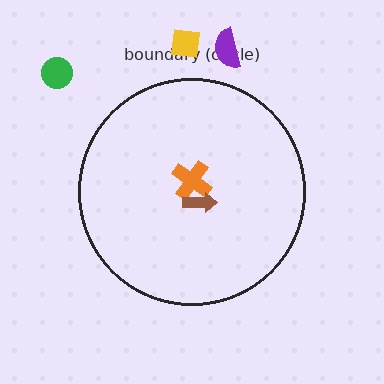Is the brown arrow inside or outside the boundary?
Inside.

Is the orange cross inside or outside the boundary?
Inside.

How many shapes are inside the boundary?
2 inside, 3 outside.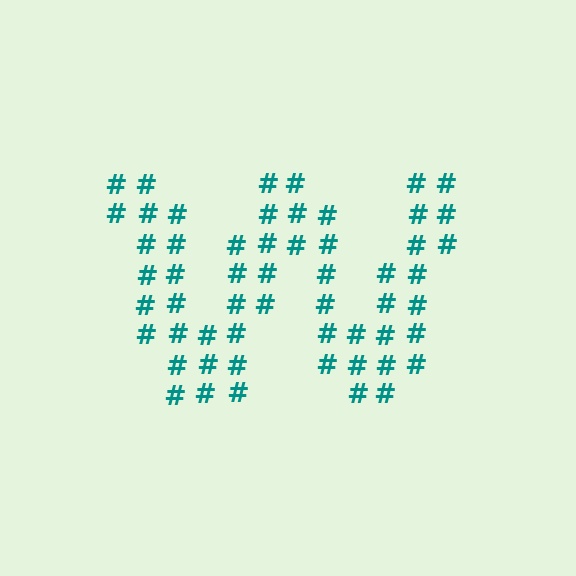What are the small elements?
The small elements are hash symbols.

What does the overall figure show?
The overall figure shows the letter W.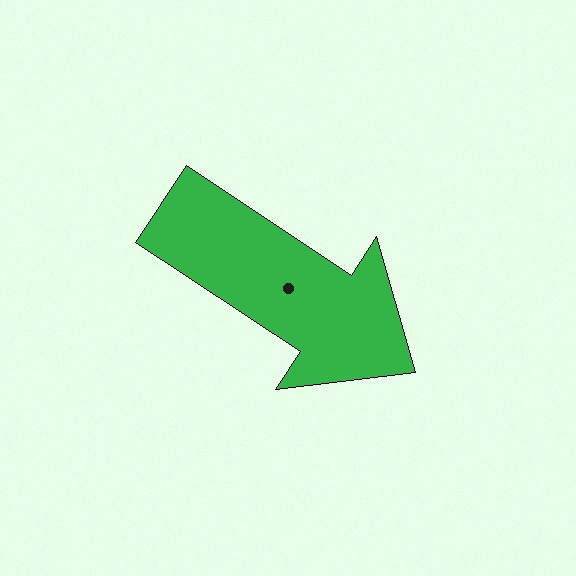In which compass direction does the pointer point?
Southeast.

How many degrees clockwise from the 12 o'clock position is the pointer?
Approximately 123 degrees.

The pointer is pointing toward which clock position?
Roughly 4 o'clock.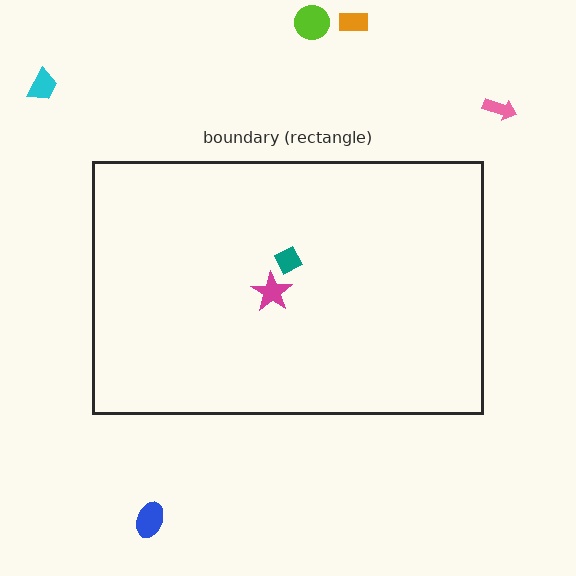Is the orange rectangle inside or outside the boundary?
Outside.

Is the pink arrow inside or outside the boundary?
Outside.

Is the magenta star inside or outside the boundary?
Inside.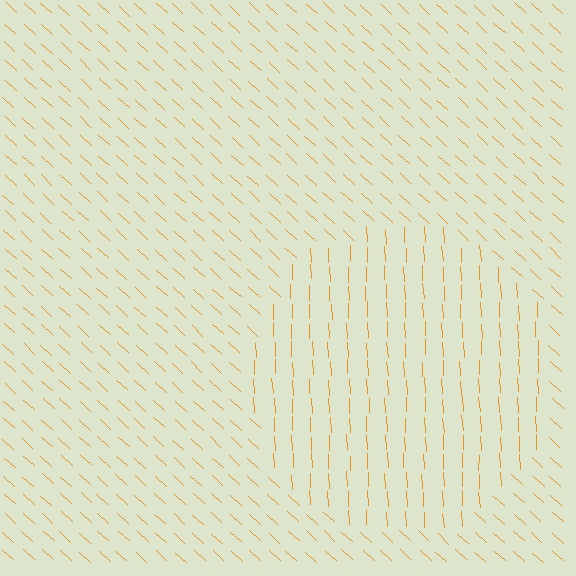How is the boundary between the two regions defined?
The boundary is defined purely by a change in line orientation (approximately 45 degrees difference). All lines are the same color and thickness.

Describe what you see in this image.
The image is filled with small orange line segments. A circle region in the image has lines oriented differently from the surrounding lines, creating a visible texture boundary.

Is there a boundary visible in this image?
Yes, there is a texture boundary formed by a change in line orientation.